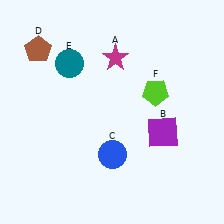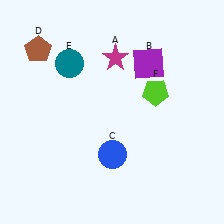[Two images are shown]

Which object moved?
The purple square (B) moved up.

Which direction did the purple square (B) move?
The purple square (B) moved up.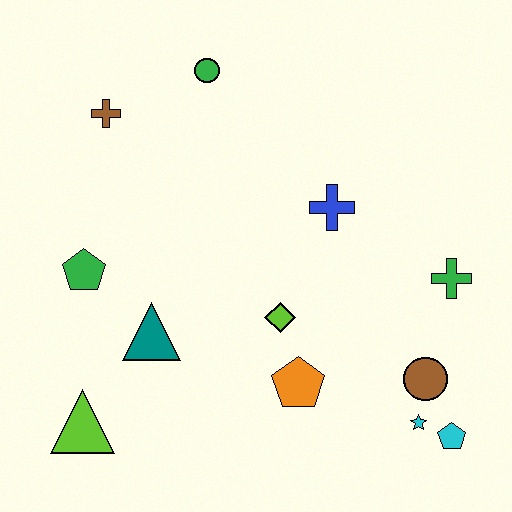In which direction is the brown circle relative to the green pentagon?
The brown circle is to the right of the green pentagon.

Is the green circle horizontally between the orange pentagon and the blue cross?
No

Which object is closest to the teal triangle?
The green pentagon is closest to the teal triangle.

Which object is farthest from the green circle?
The cyan pentagon is farthest from the green circle.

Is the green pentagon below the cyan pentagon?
No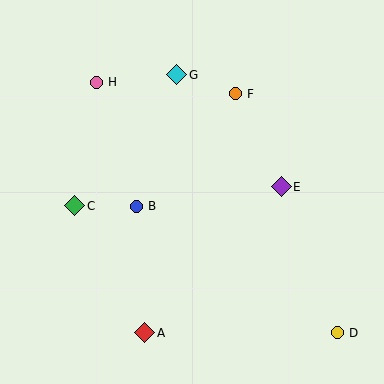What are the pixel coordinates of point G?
Point G is at (177, 75).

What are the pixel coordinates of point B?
Point B is at (136, 206).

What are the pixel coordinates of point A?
Point A is at (145, 333).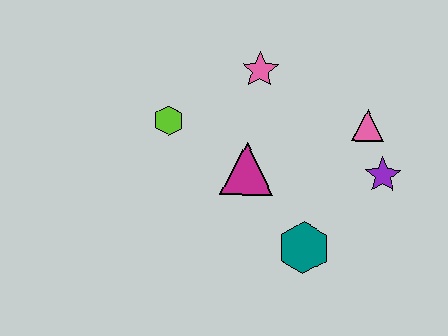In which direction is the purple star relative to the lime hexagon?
The purple star is to the right of the lime hexagon.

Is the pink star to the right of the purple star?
No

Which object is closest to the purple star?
The pink triangle is closest to the purple star.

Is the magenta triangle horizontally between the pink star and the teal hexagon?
No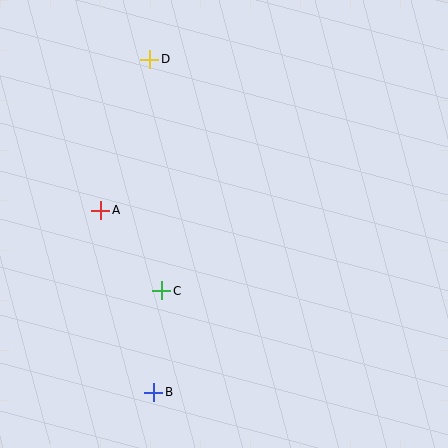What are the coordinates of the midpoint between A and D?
The midpoint between A and D is at (125, 135).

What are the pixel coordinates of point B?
Point B is at (154, 392).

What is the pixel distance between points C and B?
The distance between C and B is 102 pixels.